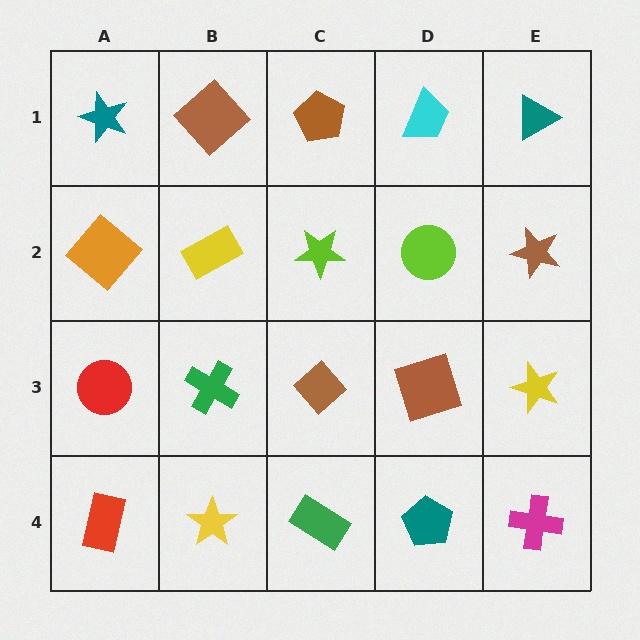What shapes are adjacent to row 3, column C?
A lime star (row 2, column C), a green rectangle (row 4, column C), a green cross (row 3, column B), a brown square (row 3, column D).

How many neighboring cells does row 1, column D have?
3.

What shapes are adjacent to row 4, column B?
A green cross (row 3, column B), a red rectangle (row 4, column A), a green rectangle (row 4, column C).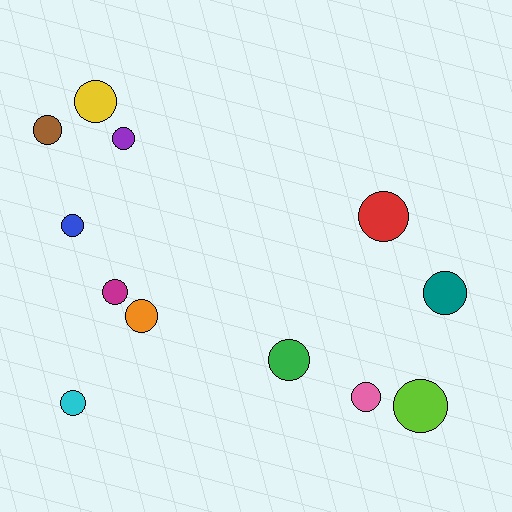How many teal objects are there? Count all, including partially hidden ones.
There is 1 teal object.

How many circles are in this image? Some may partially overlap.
There are 12 circles.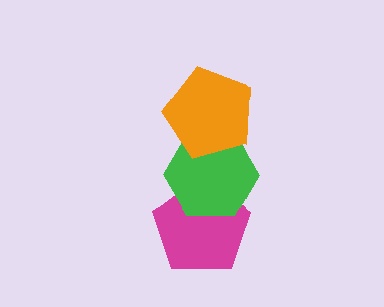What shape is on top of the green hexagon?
The orange pentagon is on top of the green hexagon.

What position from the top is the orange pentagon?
The orange pentagon is 1st from the top.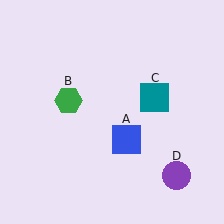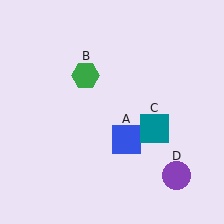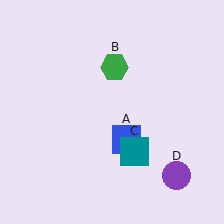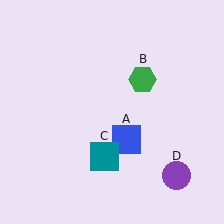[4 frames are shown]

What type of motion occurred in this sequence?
The green hexagon (object B), teal square (object C) rotated clockwise around the center of the scene.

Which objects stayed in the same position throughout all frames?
Blue square (object A) and purple circle (object D) remained stationary.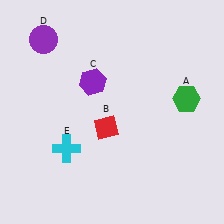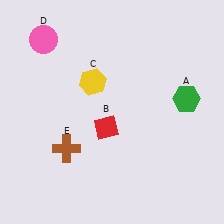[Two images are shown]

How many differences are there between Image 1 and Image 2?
There are 3 differences between the two images.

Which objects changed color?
C changed from purple to yellow. D changed from purple to pink. E changed from cyan to brown.